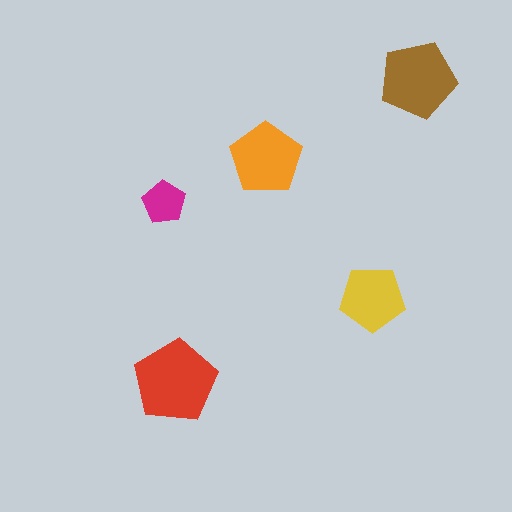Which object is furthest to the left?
The magenta pentagon is leftmost.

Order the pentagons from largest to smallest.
the red one, the brown one, the orange one, the yellow one, the magenta one.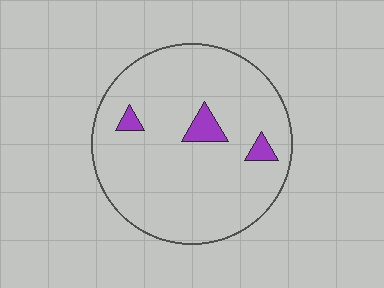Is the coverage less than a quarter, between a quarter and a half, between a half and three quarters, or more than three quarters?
Less than a quarter.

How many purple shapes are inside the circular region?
3.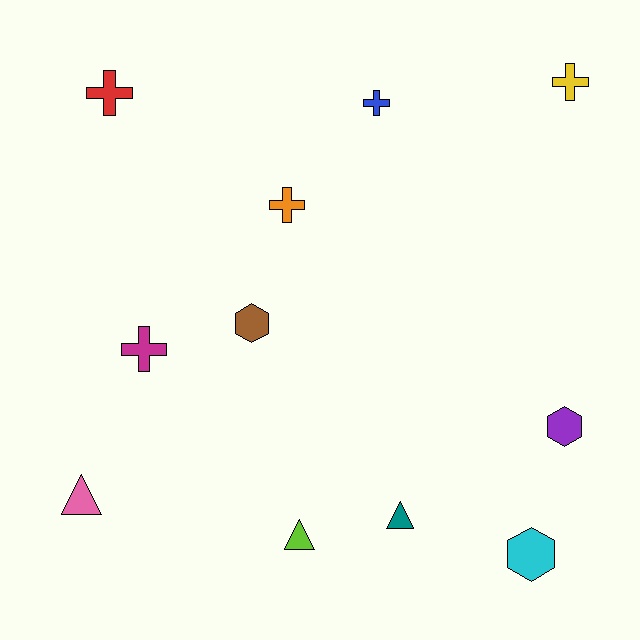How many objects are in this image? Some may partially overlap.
There are 11 objects.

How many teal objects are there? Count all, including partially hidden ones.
There is 1 teal object.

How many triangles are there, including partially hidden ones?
There are 3 triangles.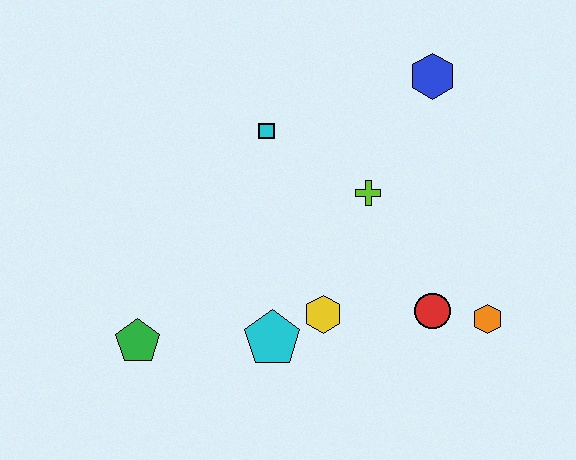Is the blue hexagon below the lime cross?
No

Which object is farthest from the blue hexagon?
The green pentagon is farthest from the blue hexagon.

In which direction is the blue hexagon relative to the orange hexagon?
The blue hexagon is above the orange hexagon.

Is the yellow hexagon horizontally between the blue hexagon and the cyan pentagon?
Yes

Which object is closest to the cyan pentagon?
The yellow hexagon is closest to the cyan pentagon.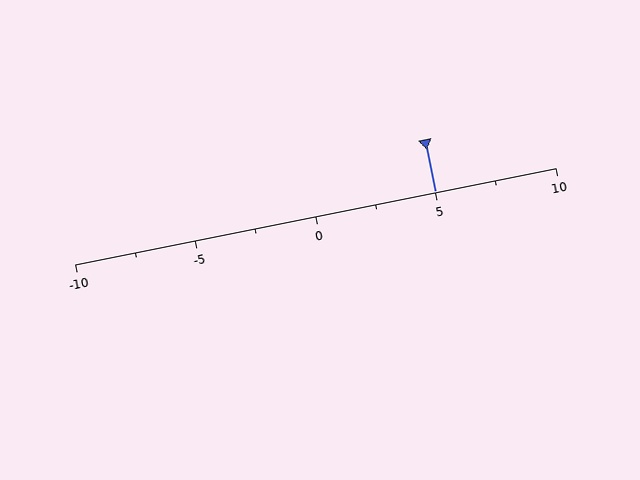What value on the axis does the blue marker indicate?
The marker indicates approximately 5.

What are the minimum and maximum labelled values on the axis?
The axis runs from -10 to 10.